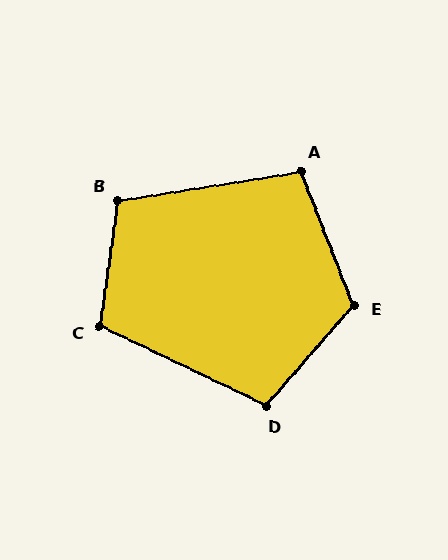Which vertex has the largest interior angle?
E, at approximately 117 degrees.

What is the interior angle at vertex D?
Approximately 106 degrees (obtuse).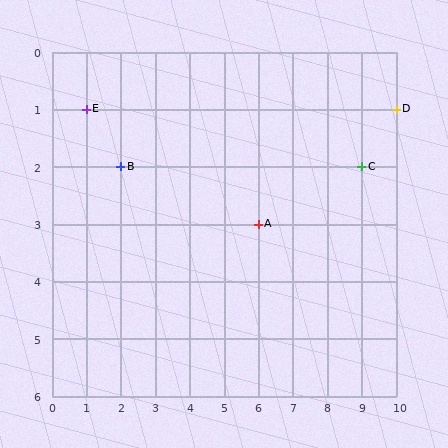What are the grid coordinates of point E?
Point E is at grid coordinates (1, 1).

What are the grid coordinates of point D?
Point D is at grid coordinates (10, 1).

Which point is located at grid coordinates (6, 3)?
Point A is at (6, 3).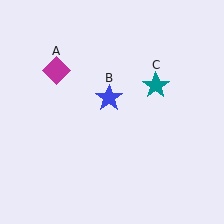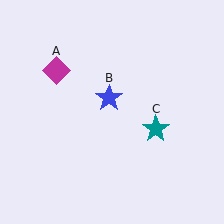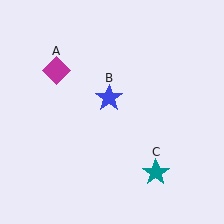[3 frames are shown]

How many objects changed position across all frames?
1 object changed position: teal star (object C).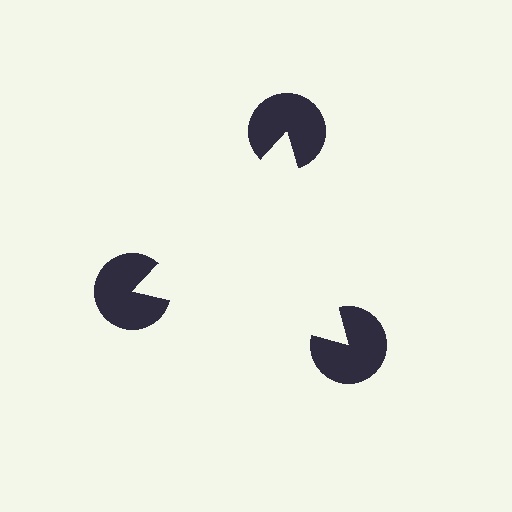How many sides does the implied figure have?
3 sides.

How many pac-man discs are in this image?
There are 3 — one at each vertex of the illusory triangle.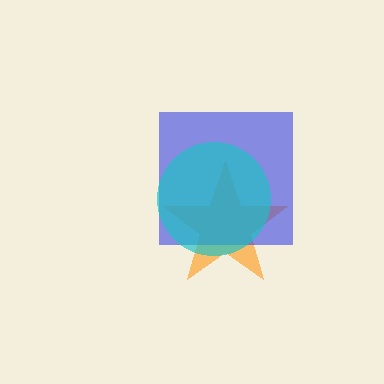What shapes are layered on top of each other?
The layered shapes are: an orange star, a blue square, a cyan circle.